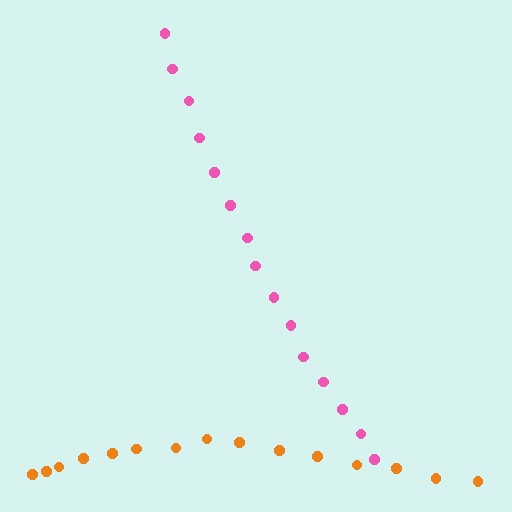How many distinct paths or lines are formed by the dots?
There are 2 distinct paths.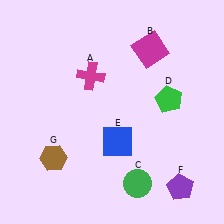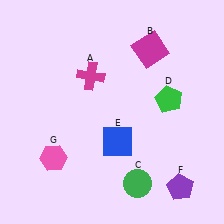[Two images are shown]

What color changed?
The hexagon (G) changed from brown in Image 1 to pink in Image 2.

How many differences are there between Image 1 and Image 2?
There is 1 difference between the two images.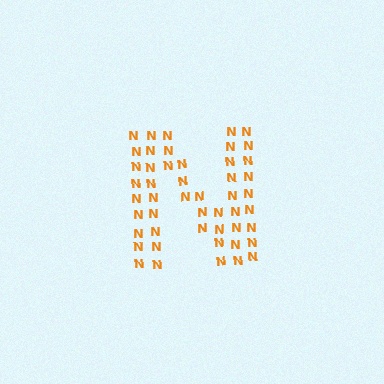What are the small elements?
The small elements are letter N's.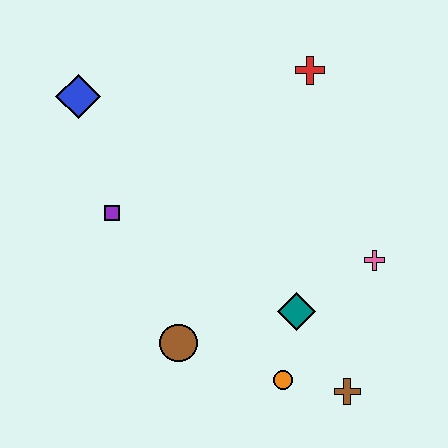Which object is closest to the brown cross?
The orange circle is closest to the brown cross.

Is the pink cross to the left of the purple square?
No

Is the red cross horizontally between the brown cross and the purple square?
Yes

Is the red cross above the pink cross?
Yes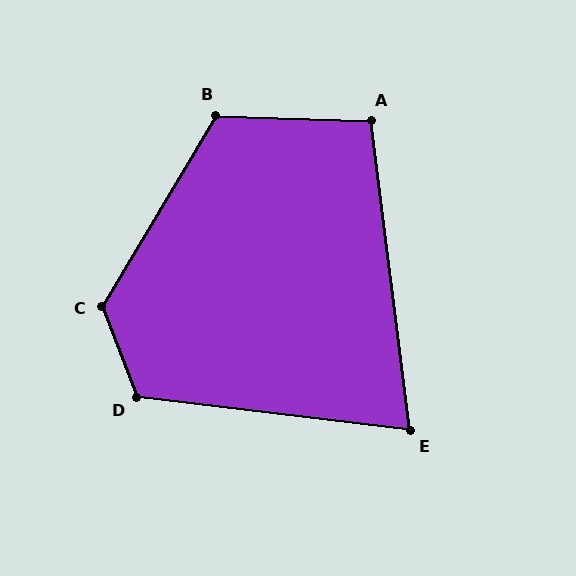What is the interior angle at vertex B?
Approximately 119 degrees (obtuse).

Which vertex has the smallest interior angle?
E, at approximately 76 degrees.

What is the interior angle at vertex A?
Approximately 99 degrees (obtuse).